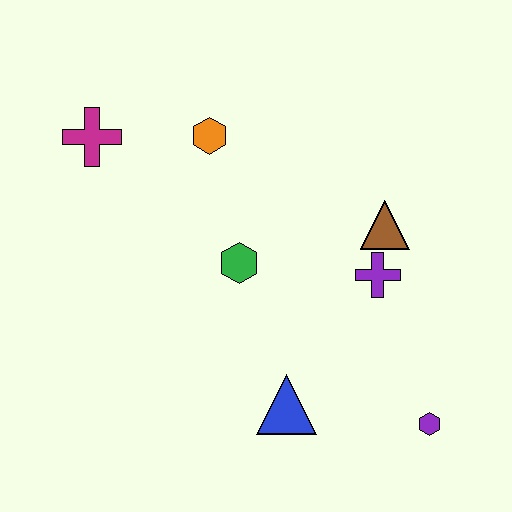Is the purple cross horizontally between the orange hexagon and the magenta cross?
No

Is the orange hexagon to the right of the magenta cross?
Yes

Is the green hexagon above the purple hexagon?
Yes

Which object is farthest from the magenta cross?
The purple hexagon is farthest from the magenta cross.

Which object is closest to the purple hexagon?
The blue triangle is closest to the purple hexagon.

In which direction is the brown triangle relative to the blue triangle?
The brown triangle is above the blue triangle.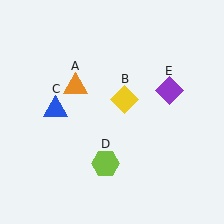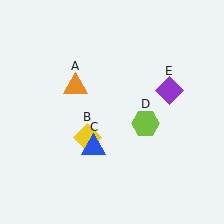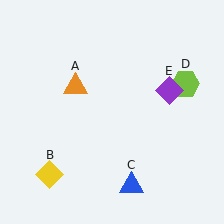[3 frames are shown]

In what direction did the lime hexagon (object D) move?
The lime hexagon (object D) moved up and to the right.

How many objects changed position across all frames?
3 objects changed position: yellow diamond (object B), blue triangle (object C), lime hexagon (object D).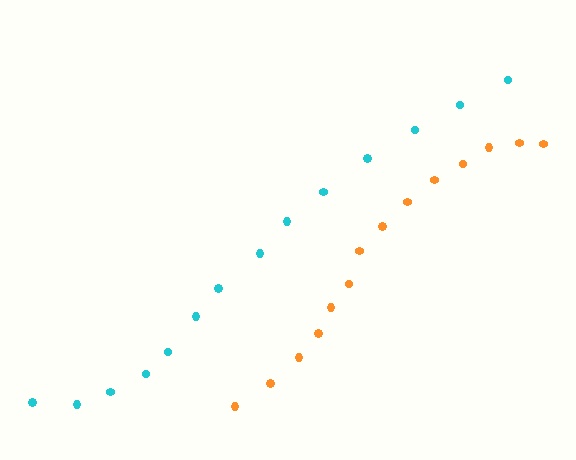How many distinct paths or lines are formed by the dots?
There are 2 distinct paths.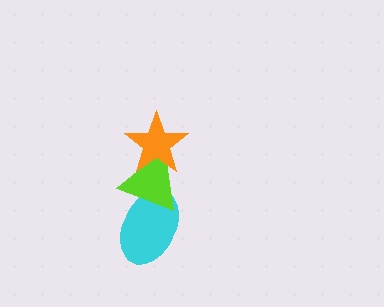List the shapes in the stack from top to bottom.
From top to bottom: the orange star, the lime triangle, the cyan ellipse.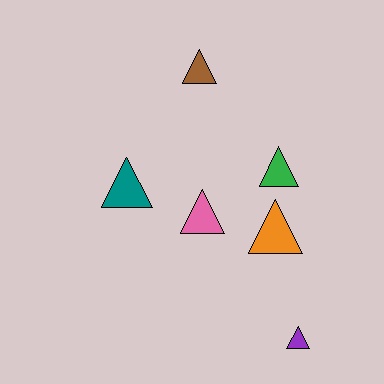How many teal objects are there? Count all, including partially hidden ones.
There is 1 teal object.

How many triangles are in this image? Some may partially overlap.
There are 6 triangles.